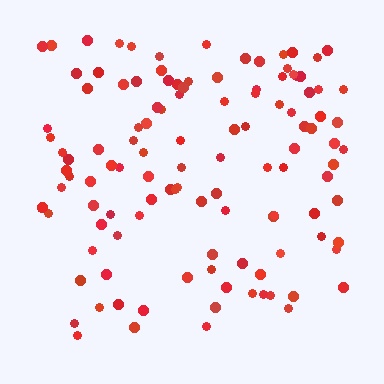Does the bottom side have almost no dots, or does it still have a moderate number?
Still a moderate number, just noticeably fewer than the top.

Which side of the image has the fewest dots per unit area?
The bottom.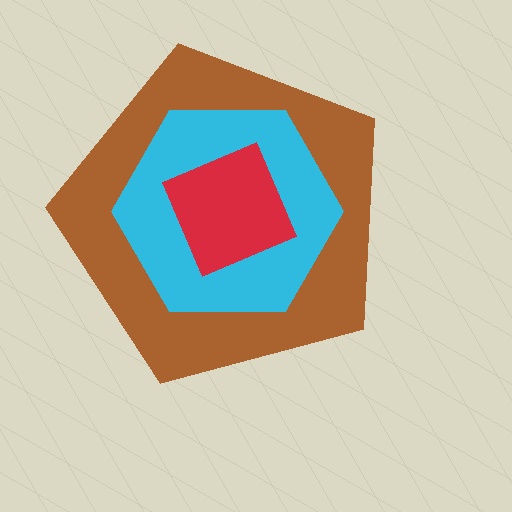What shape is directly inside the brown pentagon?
The cyan hexagon.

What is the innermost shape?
The red square.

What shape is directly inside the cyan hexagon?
The red square.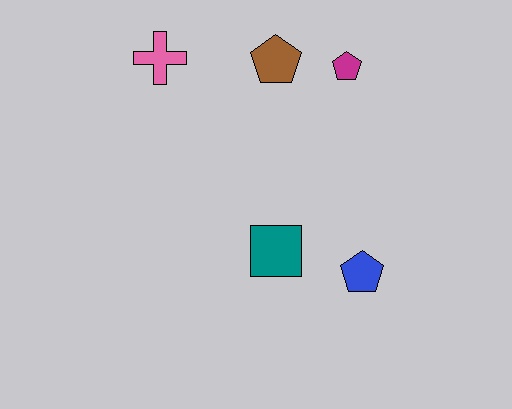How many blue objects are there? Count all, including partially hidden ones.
There is 1 blue object.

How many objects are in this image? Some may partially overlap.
There are 5 objects.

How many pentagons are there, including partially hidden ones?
There are 3 pentagons.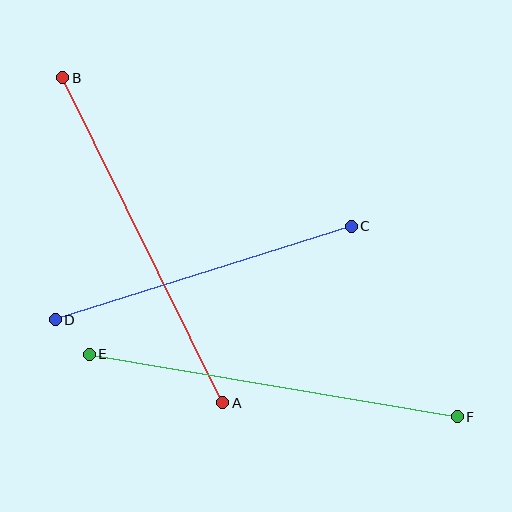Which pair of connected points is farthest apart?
Points E and F are farthest apart.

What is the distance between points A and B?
The distance is approximately 362 pixels.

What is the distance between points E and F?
The distance is approximately 373 pixels.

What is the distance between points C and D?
The distance is approximately 310 pixels.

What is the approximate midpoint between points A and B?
The midpoint is at approximately (143, 240) pixels.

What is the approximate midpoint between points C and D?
The midpoint is at approximately (203, 273) pixels.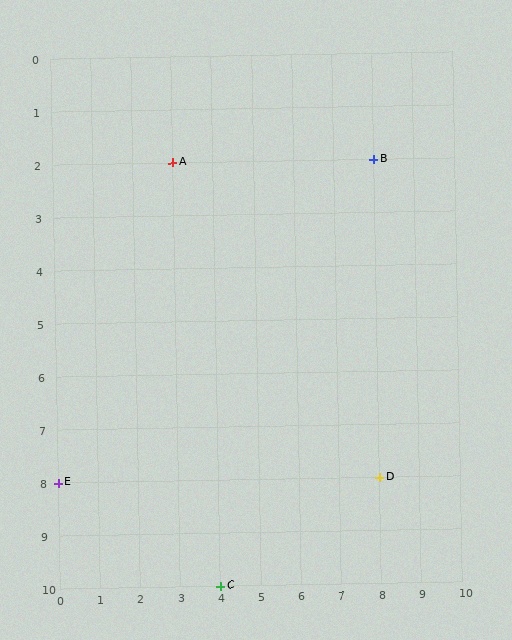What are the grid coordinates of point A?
Point A is at grid coordinates (3, 2).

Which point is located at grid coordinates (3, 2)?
Point A is at (3, 2).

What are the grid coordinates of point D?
Point D is at grid coordinates (8, 8).